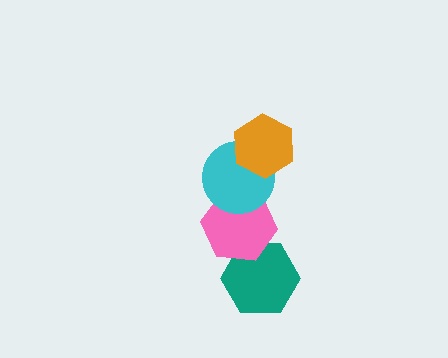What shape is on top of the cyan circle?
The orange hexagon is on top of the cyan circle.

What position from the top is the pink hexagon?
The pink hexagon is 3rd from the top.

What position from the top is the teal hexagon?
The teal hexagon is 4th from the top.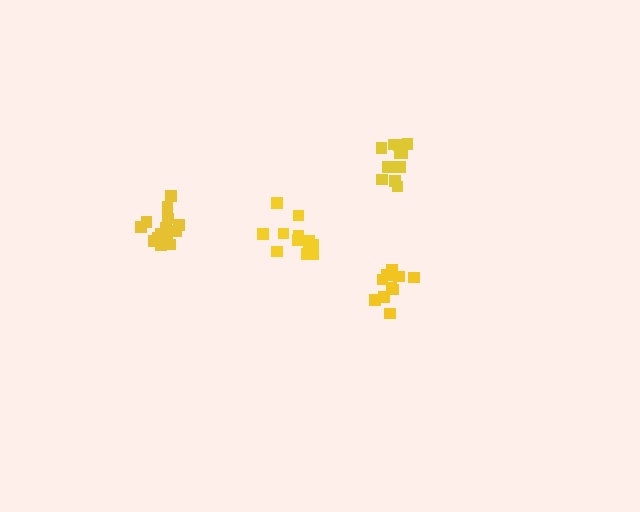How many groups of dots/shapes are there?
There are 4 groups.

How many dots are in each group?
Group 1: 10 dots, Group 2: 15 dots, Group 3: 12 dots, Group 4: 13 dots (50 total).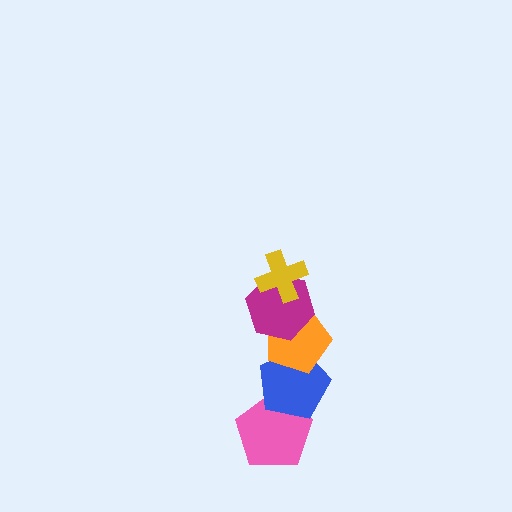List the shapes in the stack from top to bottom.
From top to bottom: the yellow cross, the magenta hexagon, the orange pentagon, the blue pentagon, the pink pentagon.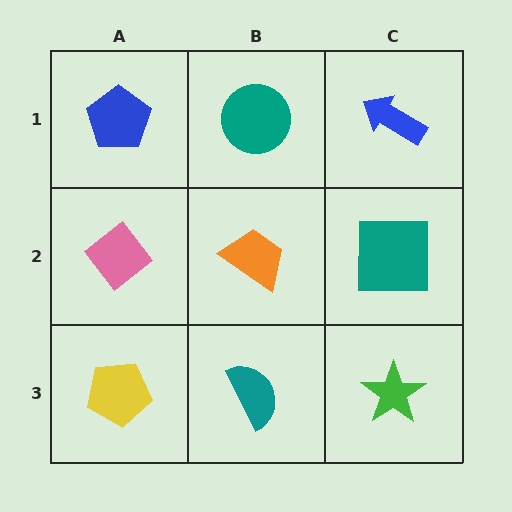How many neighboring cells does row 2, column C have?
3.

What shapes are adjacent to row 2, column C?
A blue arrow (row 1, column C), a green star (row 3, column C), an orange trapezoid (row 2, column B).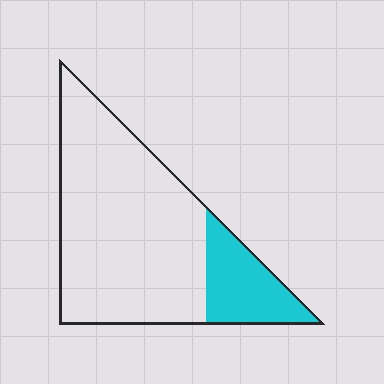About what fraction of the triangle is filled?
About one fifth (1/5).